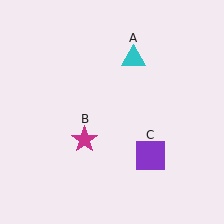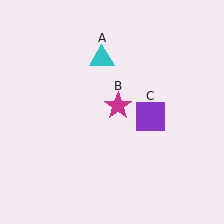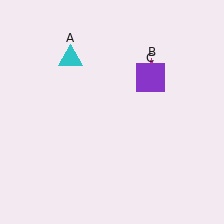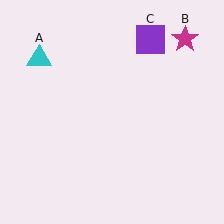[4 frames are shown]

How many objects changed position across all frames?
3 objects changed position: cyan triangle (object A), magenta star (object B), purple square (object C).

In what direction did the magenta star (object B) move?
The magenta star (object B) moved up and to the right.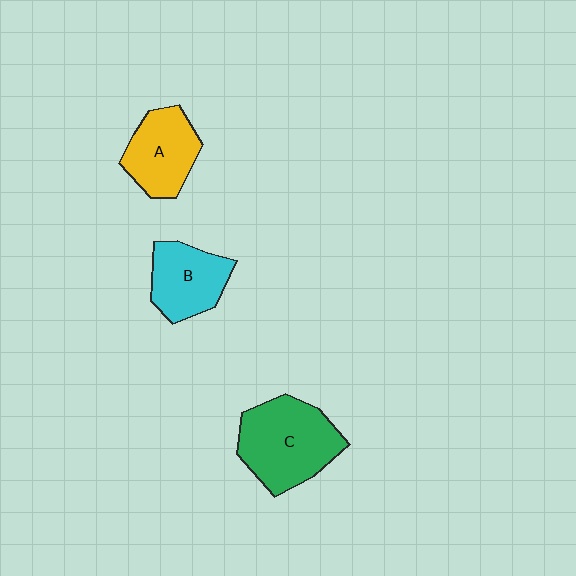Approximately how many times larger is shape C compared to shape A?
Approximately 1.4 times.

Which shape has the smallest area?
Shape B (cyan).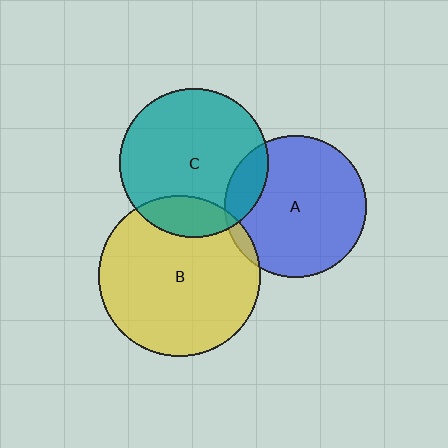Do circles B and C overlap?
Yes.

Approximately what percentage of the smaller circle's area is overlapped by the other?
Approximately 15%.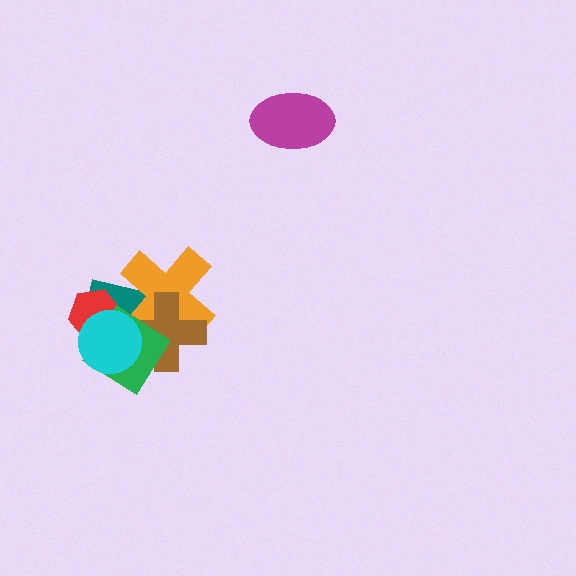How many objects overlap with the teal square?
5 objects overlap with the teal square.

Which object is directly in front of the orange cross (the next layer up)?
The brown cross is directly in front of the orange cross.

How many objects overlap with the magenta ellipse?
0 objects overlap with the magenta ellipse.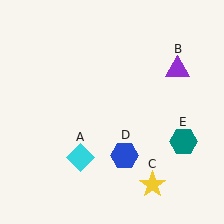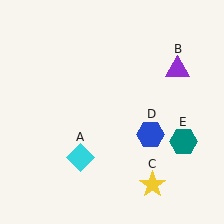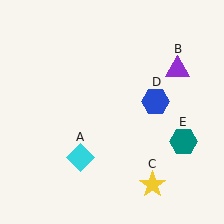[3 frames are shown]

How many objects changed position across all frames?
1 object changed position: blue hexagon (object D).